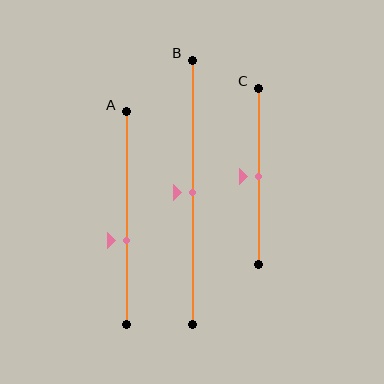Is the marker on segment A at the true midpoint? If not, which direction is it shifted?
No, the marker on segment A is shifted downward by about 11% of the segment length.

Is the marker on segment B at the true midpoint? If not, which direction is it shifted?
Yes, the marker on segment B is at the true midpoint.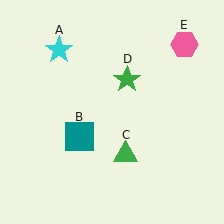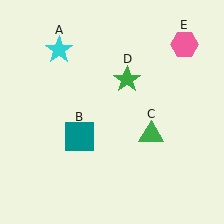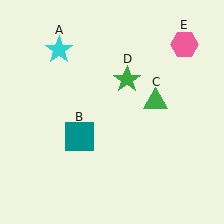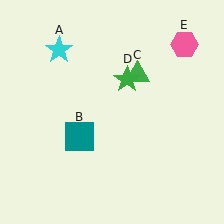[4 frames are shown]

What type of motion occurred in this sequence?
The green triangle (object C) rotated counterclockwise around the center of the scene.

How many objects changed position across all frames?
1 object changed position: green triangle (object C).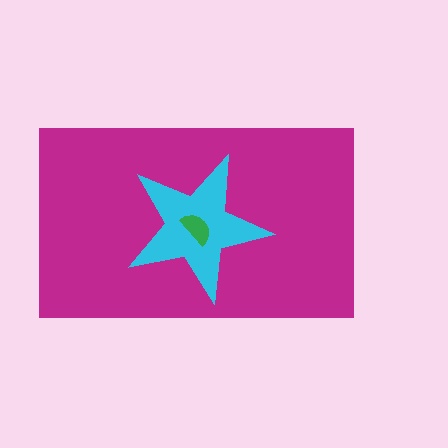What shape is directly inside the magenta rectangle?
The cyan star.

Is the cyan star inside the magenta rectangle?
Yes.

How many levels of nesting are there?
3.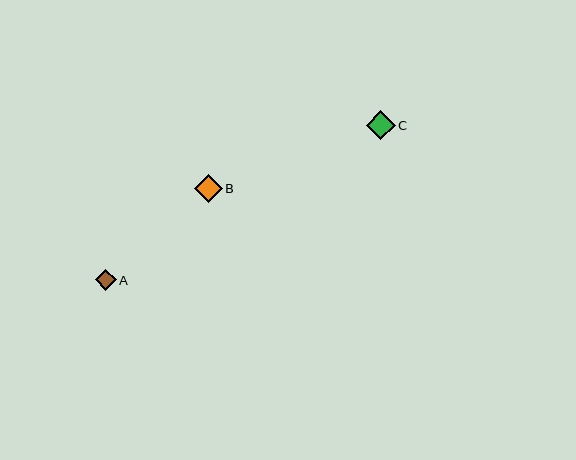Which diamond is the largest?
Diamond C is the largest with a size of approximately 29 pixels.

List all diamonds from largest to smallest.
From largest to smallest: C, B, A.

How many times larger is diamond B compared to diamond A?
Diamond B is approximately 1.3 times the size of diamond A.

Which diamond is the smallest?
Diamond A is the smallest with a size of approximately 21 pixels.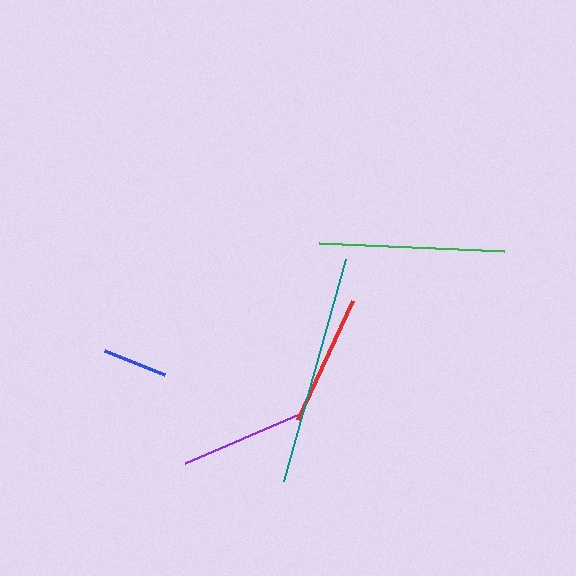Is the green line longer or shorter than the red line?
The green line is longer than the red line.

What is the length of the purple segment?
The purple segment is approximately 124 pixels long.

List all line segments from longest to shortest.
From longest to shortest: teal, green, red, purple, blue.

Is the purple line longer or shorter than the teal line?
The teal line is longer than the purple line.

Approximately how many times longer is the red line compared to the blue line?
The red line is approximately 2.0 times the length of the blue line.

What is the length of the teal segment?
The teal segment is approximately 230 pixels long.